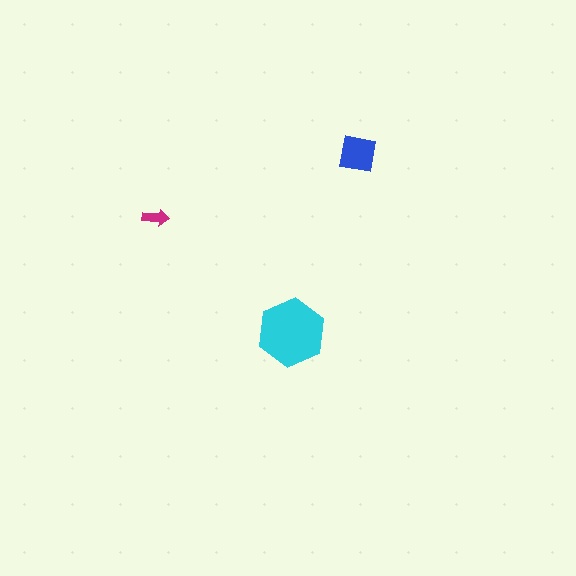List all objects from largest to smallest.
The cyan hexagon, the blue square, the magenta arrow.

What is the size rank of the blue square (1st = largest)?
2nd.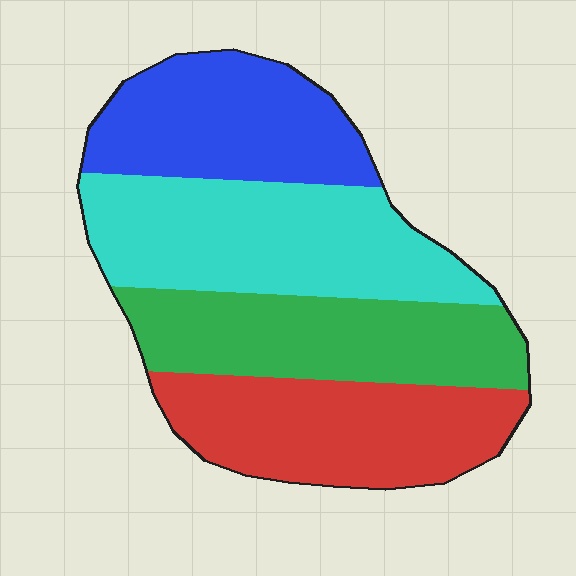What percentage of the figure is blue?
Blue covers about 20% of the figure.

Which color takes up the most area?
Cyan, at roughly 30%.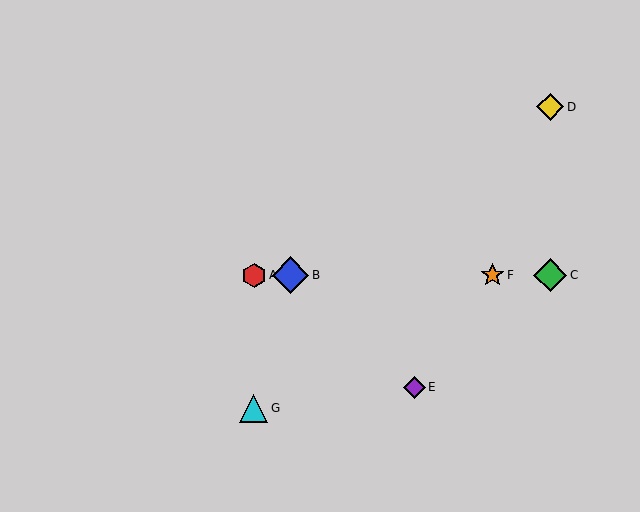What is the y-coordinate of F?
Object F is at y≈275.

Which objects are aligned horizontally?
Objects A, B, C, F are aligned horizontally.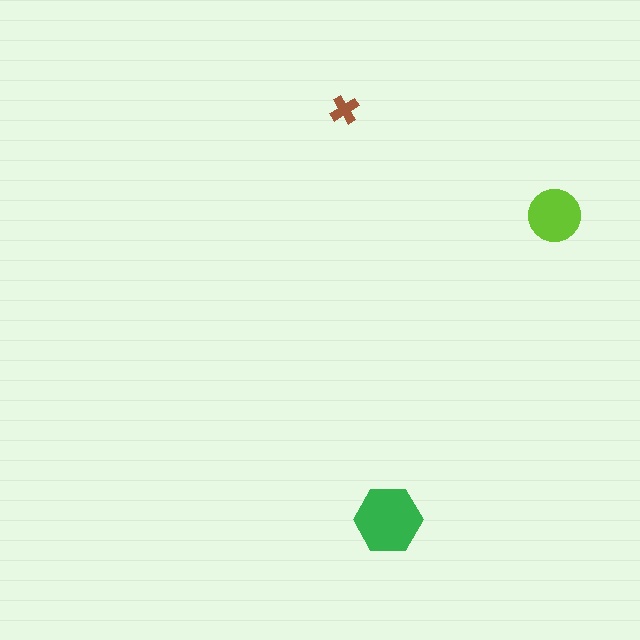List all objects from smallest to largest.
The brown cross, the lime circle, the green hexagon.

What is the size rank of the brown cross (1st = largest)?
3rd.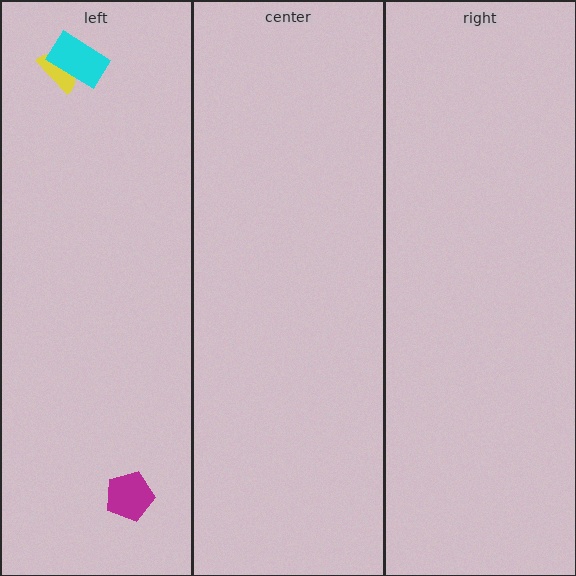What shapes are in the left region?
The yellow semicircle, the magenta pentagon, the cyan rectangle.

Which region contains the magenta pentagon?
The left region.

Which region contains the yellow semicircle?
The left region.